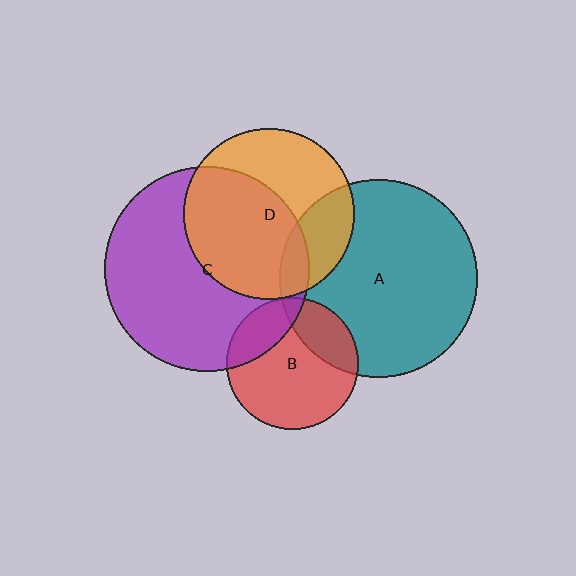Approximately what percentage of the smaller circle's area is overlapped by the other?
Approximately 25%.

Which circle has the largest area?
Circle C (purple).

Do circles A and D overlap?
Yes.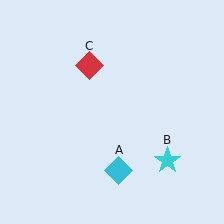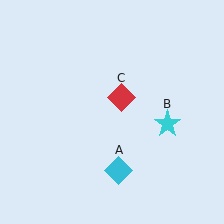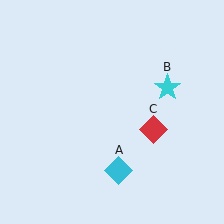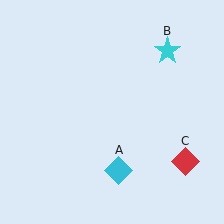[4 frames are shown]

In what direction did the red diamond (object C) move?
The red diamond (object C) moved down and to the right.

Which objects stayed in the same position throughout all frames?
Cyan diamond (object A) remained stationary.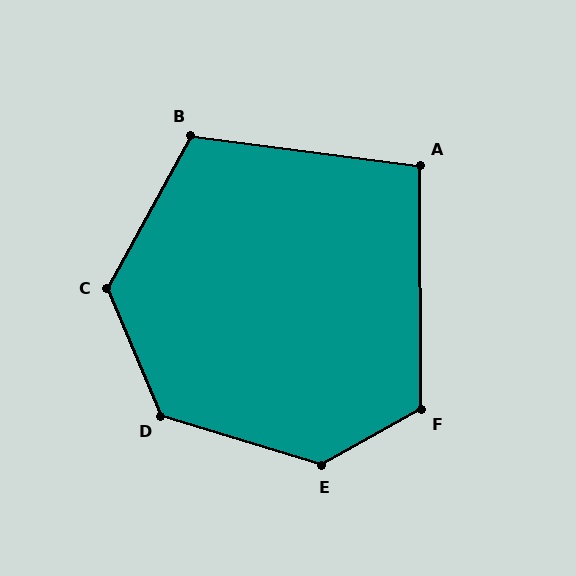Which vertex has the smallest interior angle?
A, at approximately 98 degrees.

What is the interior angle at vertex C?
Approximately 129 degrees (obtuse).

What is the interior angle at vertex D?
Approximately 130 degrees (obtuse).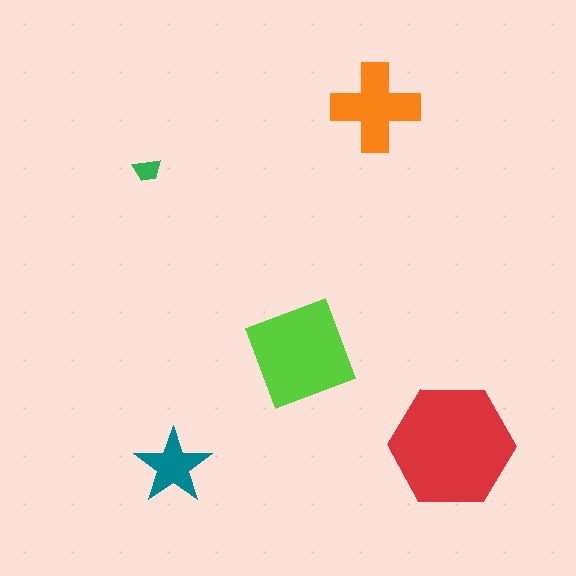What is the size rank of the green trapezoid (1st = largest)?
5th.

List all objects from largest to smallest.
The red hexagon, the lime diamond, the orange cross, the teal star, the green trapezoid.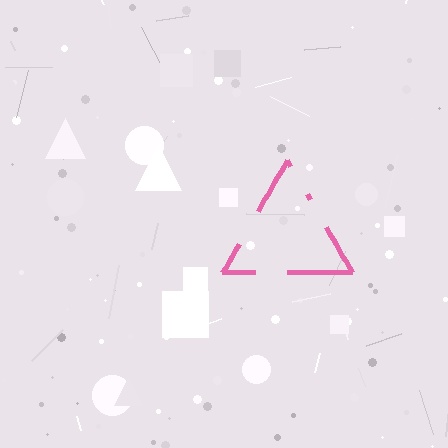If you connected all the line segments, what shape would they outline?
They would outline a triangle.